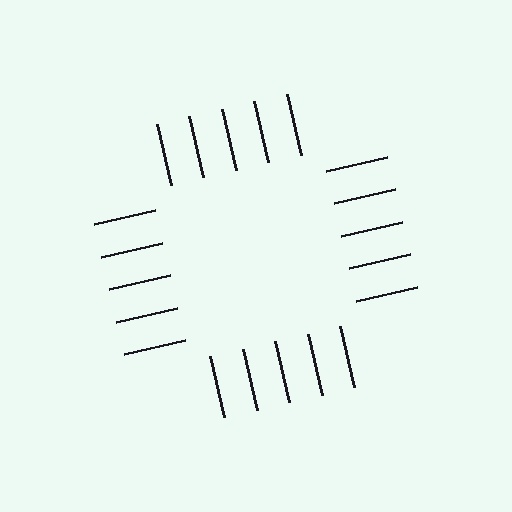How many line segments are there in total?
20 — 5 along each of the 4 edges.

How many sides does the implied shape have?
4 sides — the line-ends trace a square.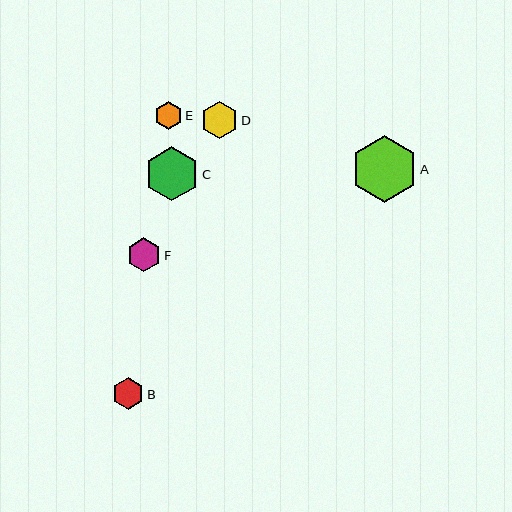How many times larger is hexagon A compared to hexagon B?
Hexagon A is approximately 2.1 times the size of hexagon B.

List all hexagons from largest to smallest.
From largest to smallest: A, C, D, F, B, E.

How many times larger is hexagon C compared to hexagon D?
Hexagon C is approximately 1.4 times the size of hexagon D.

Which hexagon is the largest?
Hexagon A is the largest with a size of approximately 67 pixels.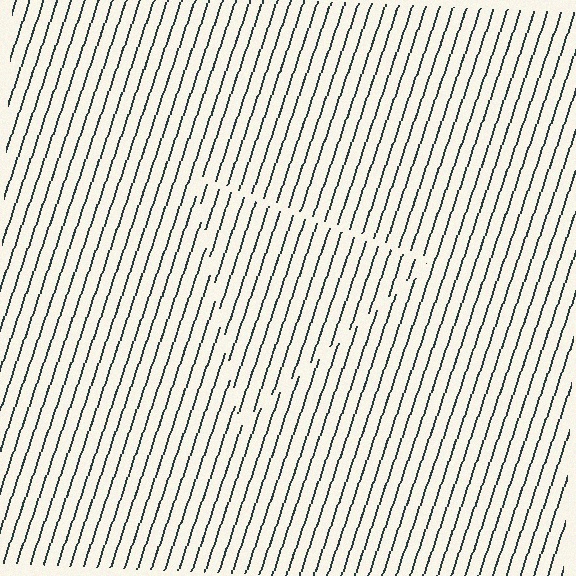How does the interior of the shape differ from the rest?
The interior of the shape contains the same grating, shifted by half a period — the contour is defined by the phase discontinuity where line-ends from the inner and outer gratings abut.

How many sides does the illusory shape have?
3 sides — the line-ends trace a triangle.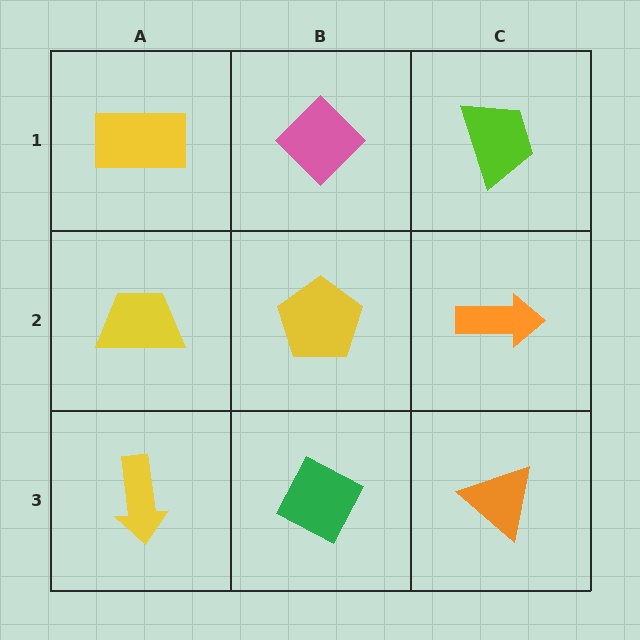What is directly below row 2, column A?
A yellow arrow.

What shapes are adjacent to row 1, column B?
A yellow pentagon (row 2, column B), a yellow rectangle (row 1, column A), a lime trapezoid (row 1, column C).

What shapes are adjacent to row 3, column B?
A yellow pentagon (row 2, column B), a yellow arrow (row 3, column A), an orange triangle (row 3, column C).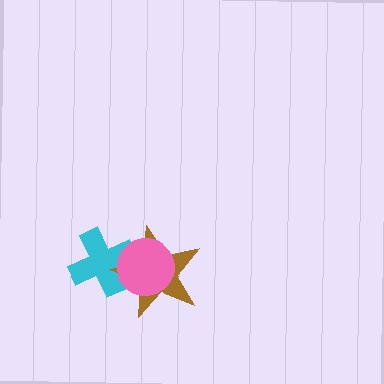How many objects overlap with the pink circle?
2 objects overlap with the pink circle.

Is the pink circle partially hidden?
No, no other shape covers it.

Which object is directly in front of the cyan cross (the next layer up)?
The brown star is directly in front of the cyan cross.